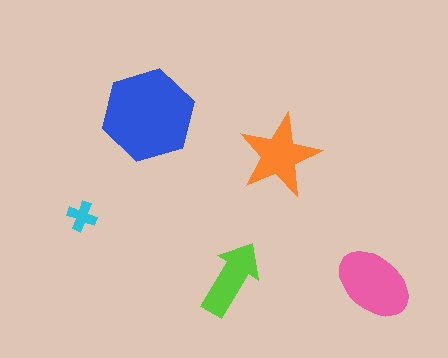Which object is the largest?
The blue hexagon.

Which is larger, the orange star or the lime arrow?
The orange star.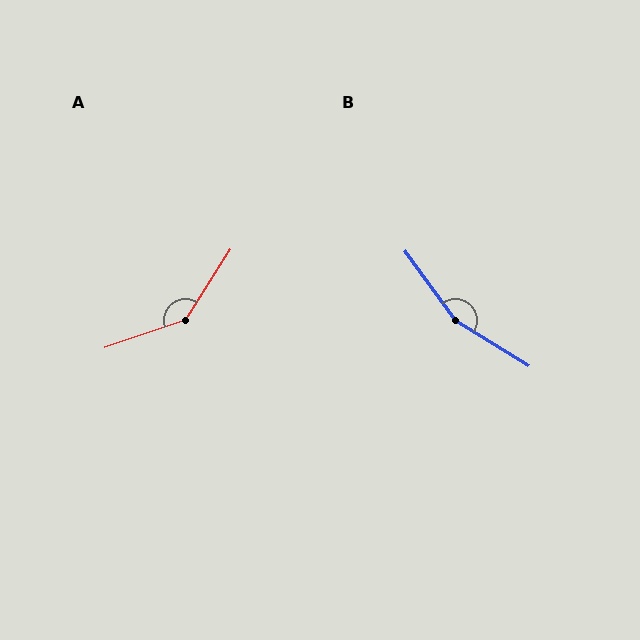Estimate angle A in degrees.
Approximately 141 degrees.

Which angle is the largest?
B, at approximately 158 degrees.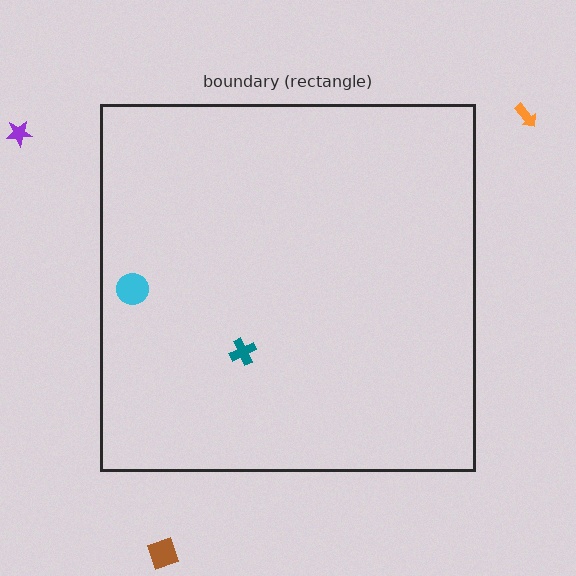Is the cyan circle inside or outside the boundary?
Inside.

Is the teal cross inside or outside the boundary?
Inside.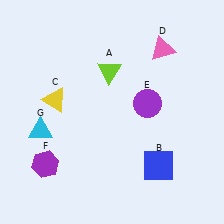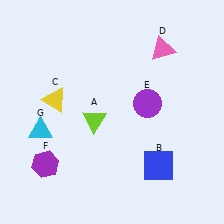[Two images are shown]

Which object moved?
The lime triangle (A) moved down.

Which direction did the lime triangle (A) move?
The lime triangle (A) moved down.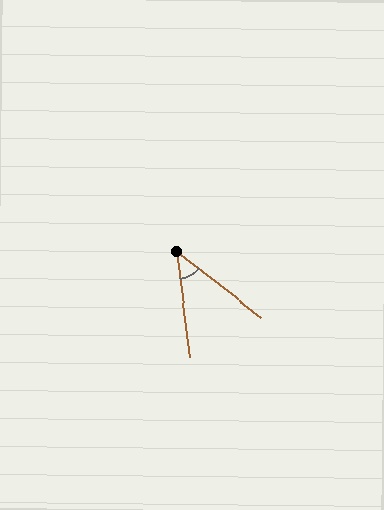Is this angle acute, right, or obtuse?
It is acute.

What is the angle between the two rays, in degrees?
Approximately 45 degrees.